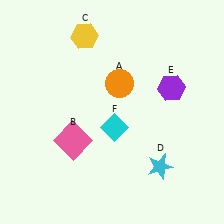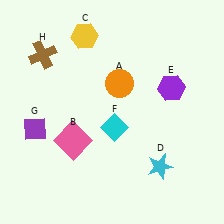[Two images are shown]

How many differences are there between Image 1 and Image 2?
There are 2 differences between the two images.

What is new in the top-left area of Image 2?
A brown cross (H) was added in the top-left area of Image 2.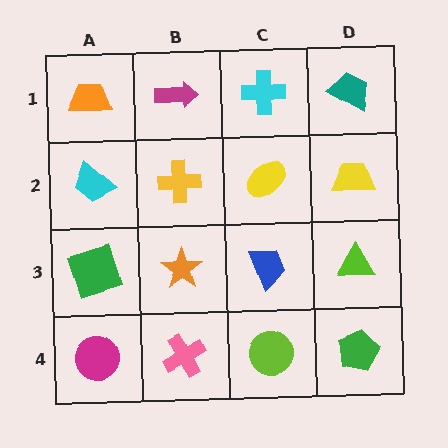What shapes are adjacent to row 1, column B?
A yellow cross (row 2, column B), an orange trapezoid (row 1, column A), a cyan cross (row 1, column C).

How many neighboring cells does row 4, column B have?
3.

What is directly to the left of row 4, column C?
A pink cross.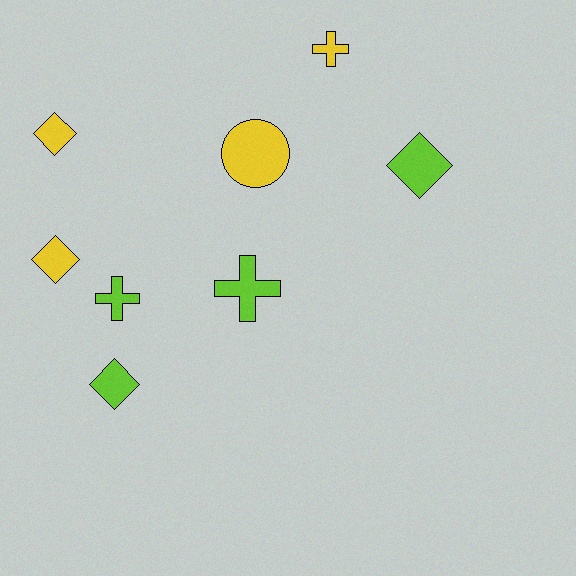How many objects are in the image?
There are 8 objects.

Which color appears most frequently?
Yellow, with 4 objects.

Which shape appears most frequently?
Diamond, with 4 objects.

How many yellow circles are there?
There is 1 yellow circle.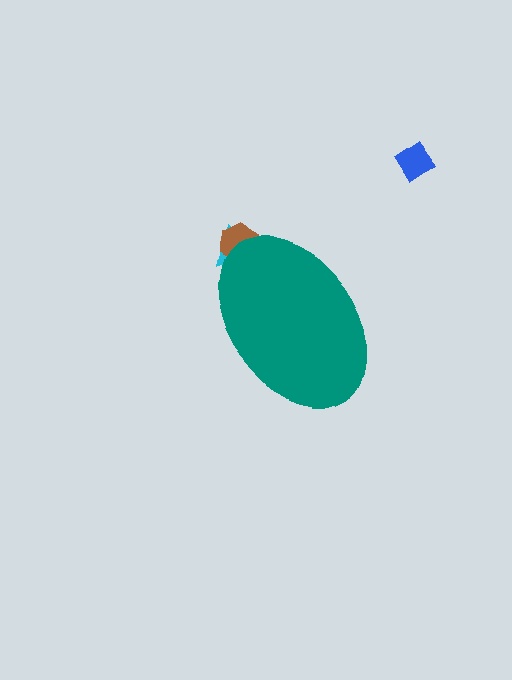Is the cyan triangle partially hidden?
Yes, the cyan triangle is partially hidden behind the teal ellipse.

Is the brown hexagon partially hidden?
Yes, the brown hexagon is partially hidden behind the teal ellipse.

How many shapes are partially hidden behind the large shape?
2 shapes are partially hidden.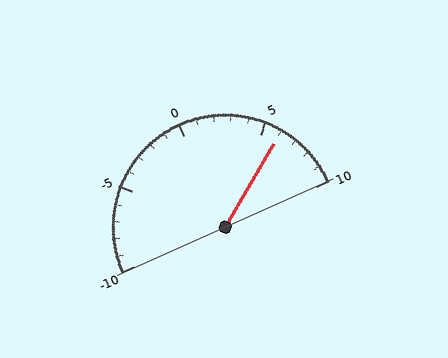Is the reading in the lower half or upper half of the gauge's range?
The reading is in the upper half of the range (-10 to 10).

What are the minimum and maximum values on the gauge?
The gauge ranges from -10 to 10.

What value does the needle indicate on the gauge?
The needle indicates approximately 6.